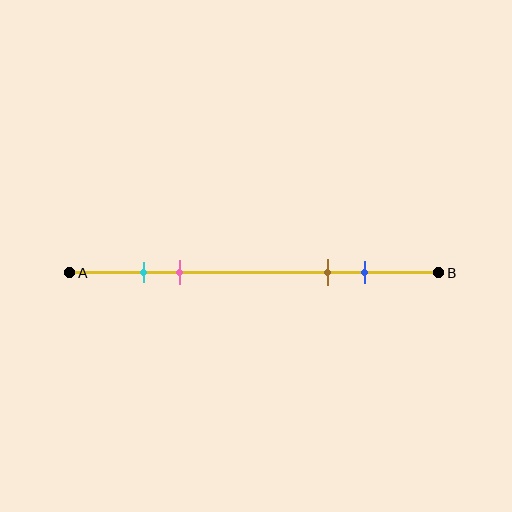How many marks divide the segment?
There are 4 marks dividing the segment.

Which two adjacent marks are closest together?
The cyan and pink marks are the closest adjacent pair.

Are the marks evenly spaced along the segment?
No, the marks are not evenly spaced.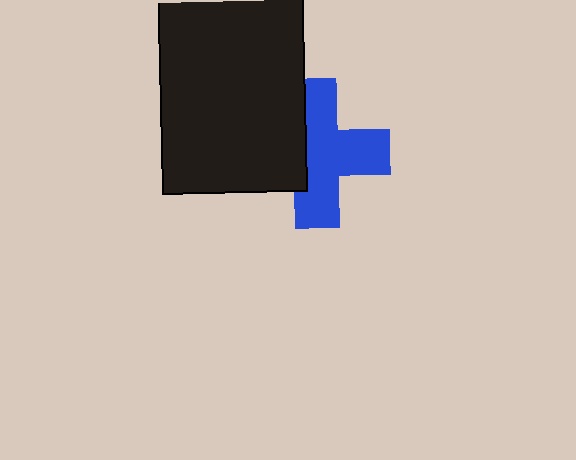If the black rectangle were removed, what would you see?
You would see the complete blue cross.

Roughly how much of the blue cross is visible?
Most of it is visible (roughly 65%).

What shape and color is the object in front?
The object in front is a black rectangle.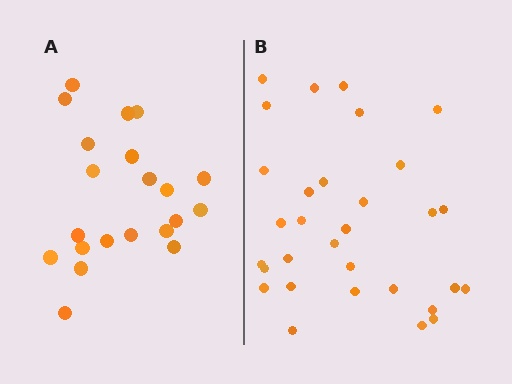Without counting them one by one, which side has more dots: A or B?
Region B (the right region) has more dots.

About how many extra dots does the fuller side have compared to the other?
Region B has roughly 10 or so more dots than region A.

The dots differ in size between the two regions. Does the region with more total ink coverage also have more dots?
No. Region A has more total ink coverage because its dots are larger, but region B actually contains more individual dots. Total area can be misleading — the number of items is what matters here.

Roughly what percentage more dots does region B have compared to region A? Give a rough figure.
About 50% more.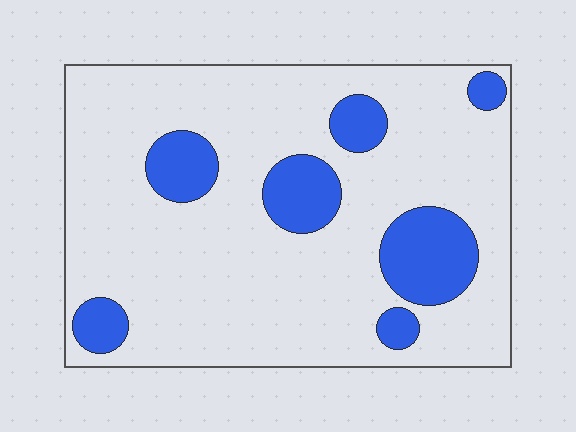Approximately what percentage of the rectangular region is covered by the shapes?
Approximately 20%.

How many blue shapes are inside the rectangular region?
7.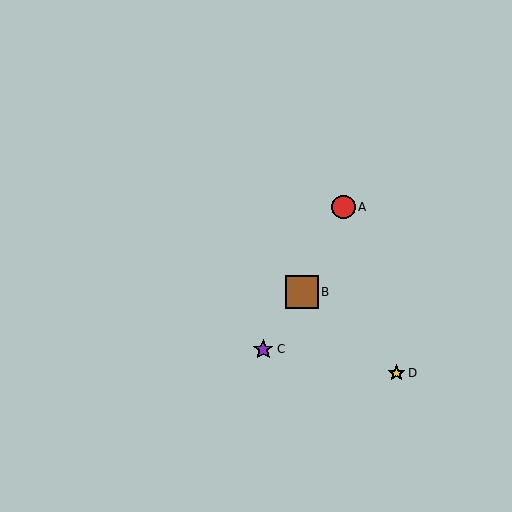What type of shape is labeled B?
Shape B is a brown square.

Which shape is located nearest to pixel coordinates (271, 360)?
The purple star (labeled C) at (263, 350) is nearest to that location.